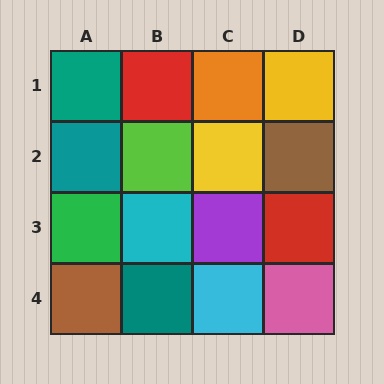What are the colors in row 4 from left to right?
Brown, teal, cyan, pink.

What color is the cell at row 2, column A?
Teal.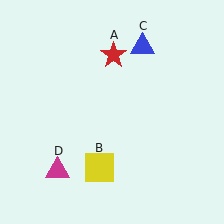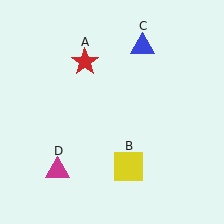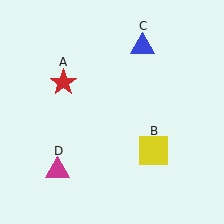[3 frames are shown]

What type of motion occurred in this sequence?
The red star (object A), yellow square (object B) rotated counterclockwise around the center of the scene.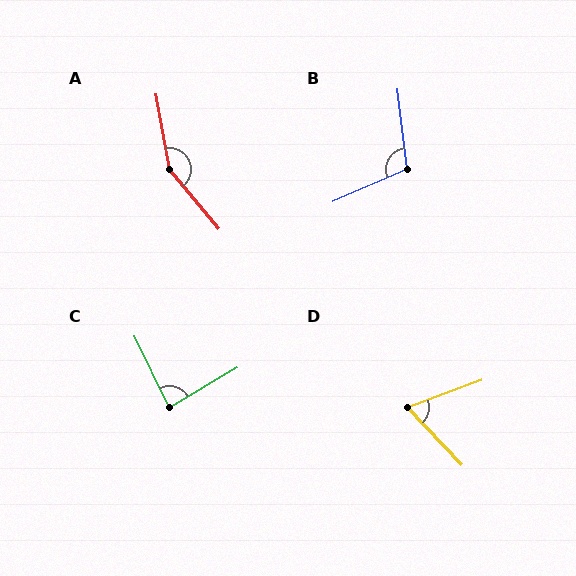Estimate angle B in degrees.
Approximately 106 degrees.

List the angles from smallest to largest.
D (67°), C (85°), B (106°), A (150°).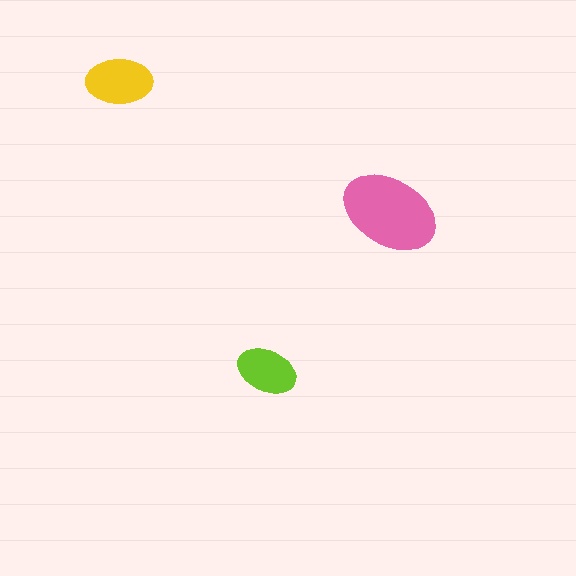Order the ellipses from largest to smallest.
the pink one, the yellow one, the lime one.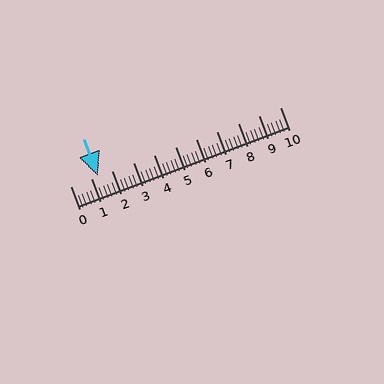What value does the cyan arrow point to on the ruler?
The cyan arrow points to approximately 1.3.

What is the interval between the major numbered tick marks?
The major tick marks are spaced 1 units apart.